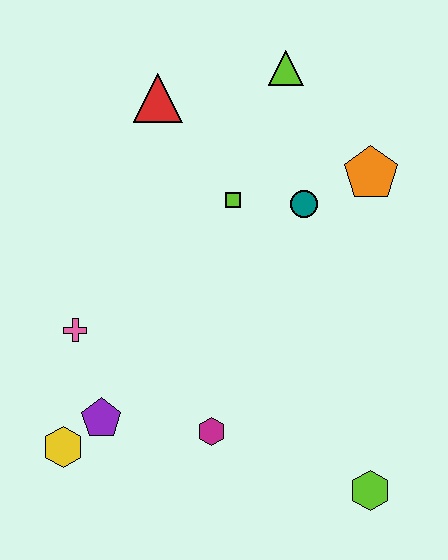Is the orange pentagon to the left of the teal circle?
No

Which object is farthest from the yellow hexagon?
The lime triangle is farthest from the yellow hexagon.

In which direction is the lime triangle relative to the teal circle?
The lime triangle is above the teal circle.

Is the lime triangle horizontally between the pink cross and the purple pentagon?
No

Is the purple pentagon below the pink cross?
Yes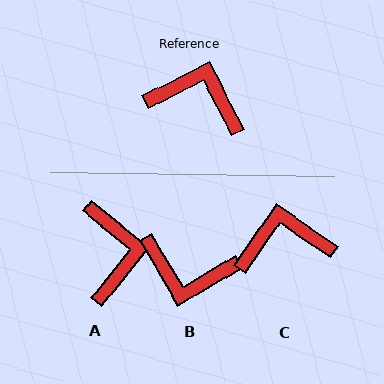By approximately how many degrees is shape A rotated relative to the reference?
Approximately 66 degrees clockwise.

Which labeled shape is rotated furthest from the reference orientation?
B, about 177 degrees away.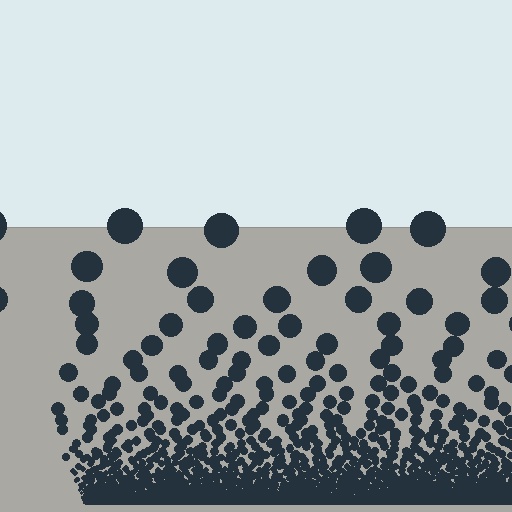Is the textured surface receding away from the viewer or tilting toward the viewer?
The surface appears to tilt toward the viewer. Texture elements get larger and sparser toward the top.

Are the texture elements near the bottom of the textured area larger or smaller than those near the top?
Smaller. The gradient is inverted — elements near the bottom are smaller and denser.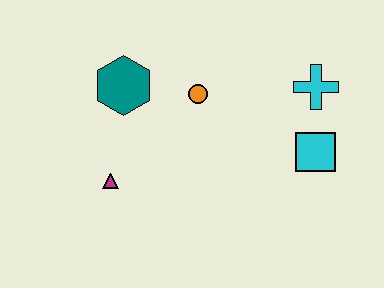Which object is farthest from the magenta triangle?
The cyan cross is farthest from the magenta triangle.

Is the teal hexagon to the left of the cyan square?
Yes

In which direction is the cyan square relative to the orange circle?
The cyan square is to the right of the orange circle.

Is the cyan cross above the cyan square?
Yes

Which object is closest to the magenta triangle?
The teal hexagon is closest to the magenta triangle.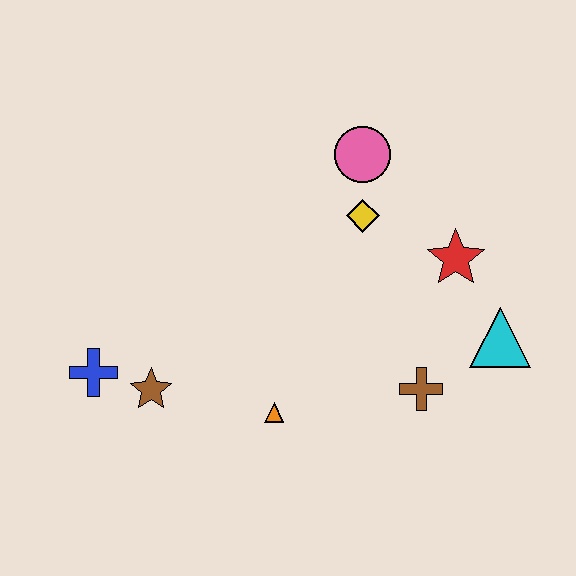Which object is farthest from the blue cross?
The cyan triangle is farthest from the blue cross.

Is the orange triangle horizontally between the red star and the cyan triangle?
No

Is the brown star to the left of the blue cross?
No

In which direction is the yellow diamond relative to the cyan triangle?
The yellow diamond is to the left of the cyan triangle.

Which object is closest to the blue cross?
The brown star is closest to the blue cross.